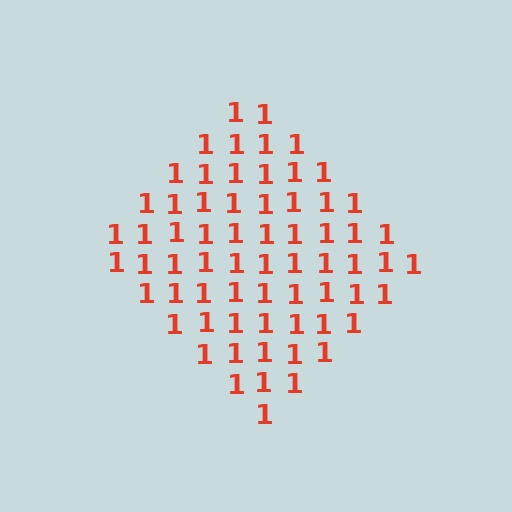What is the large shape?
The large shape is a diamond.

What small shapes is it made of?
It is made of small digit 1's.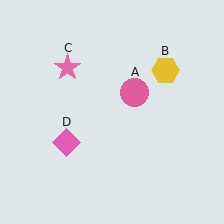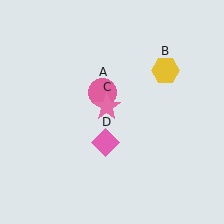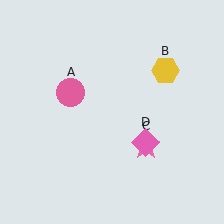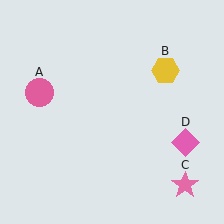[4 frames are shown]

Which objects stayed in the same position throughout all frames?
Yellow hexagon (object B) remained stationary.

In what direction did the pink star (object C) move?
The pink star (object C) moved down and to the right.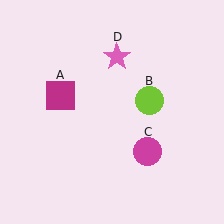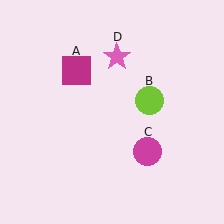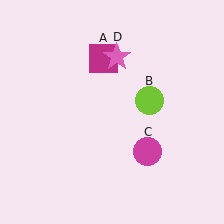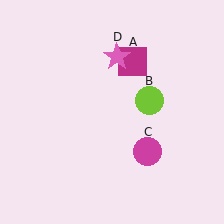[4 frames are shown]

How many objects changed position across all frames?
1 object changed position: magenta square (object A).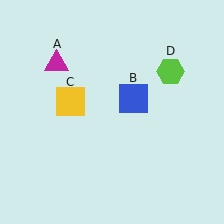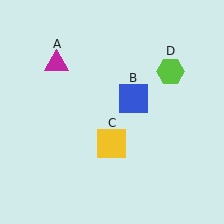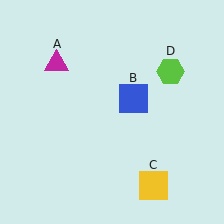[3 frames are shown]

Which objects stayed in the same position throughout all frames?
Magenta triangle (object A) and blue square (object B) and lime hexagon (object D) remained stationary.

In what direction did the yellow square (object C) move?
The yellow square (object C) moved down and to the right.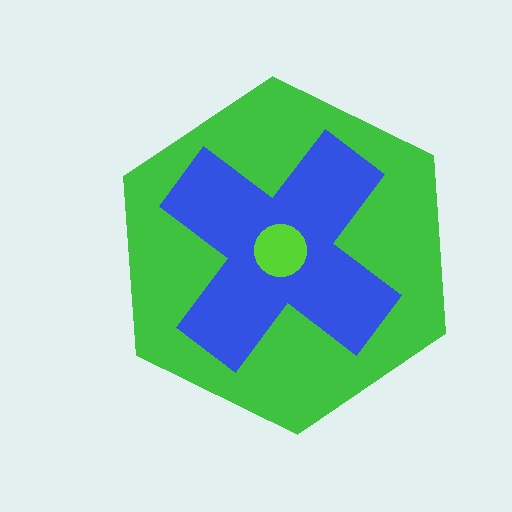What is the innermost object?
The lime circle.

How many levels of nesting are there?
3.